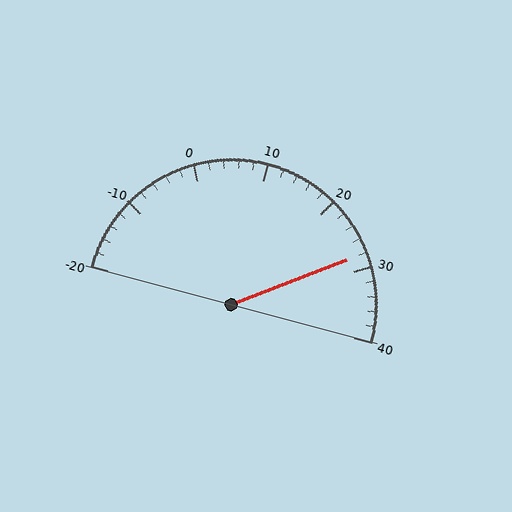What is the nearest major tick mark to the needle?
The nearest major tick mark is 30.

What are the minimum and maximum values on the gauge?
The gauge ranges from -20 to 40.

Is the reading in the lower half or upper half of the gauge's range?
The reading is in the upper half of the range (-20 to 40).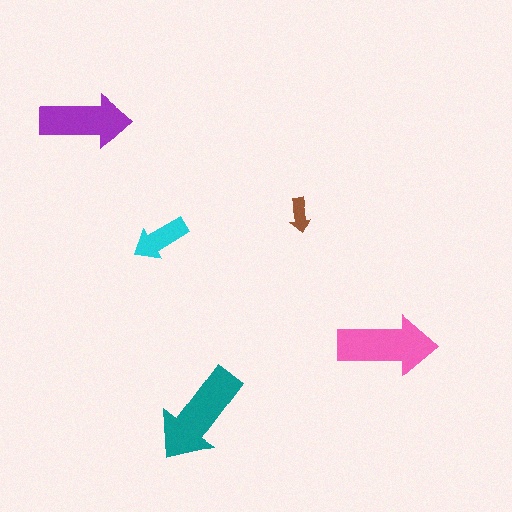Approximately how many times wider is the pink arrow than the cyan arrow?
About 1.5 times wider.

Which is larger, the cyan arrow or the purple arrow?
The purple one.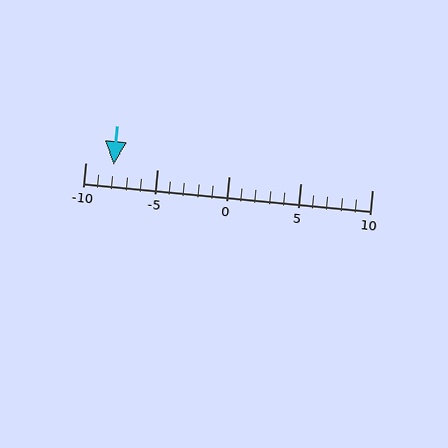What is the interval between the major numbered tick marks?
The major tick marks are spaced 5 units apart.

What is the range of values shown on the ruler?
The ruler shows values from -10 to 10.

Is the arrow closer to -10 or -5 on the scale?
The arrow is closer to -10.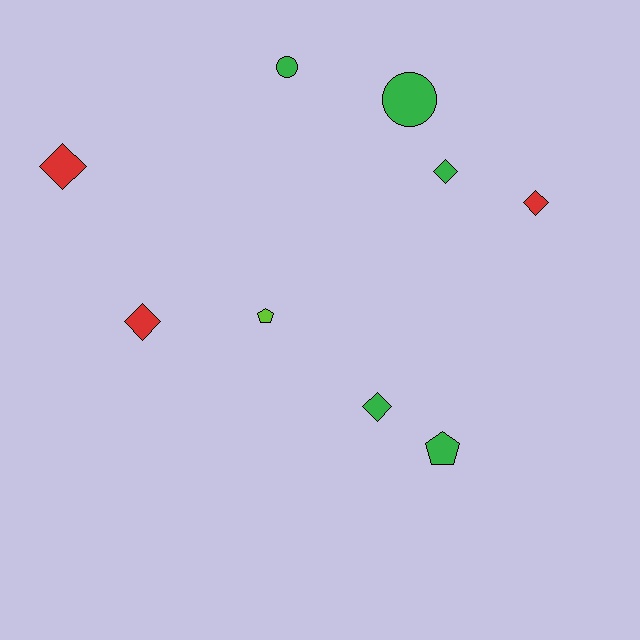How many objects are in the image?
There are 9 objects.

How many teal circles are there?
There are no teal circles.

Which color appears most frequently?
Green, with 5 objects.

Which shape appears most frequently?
Diamond, with 5 objects.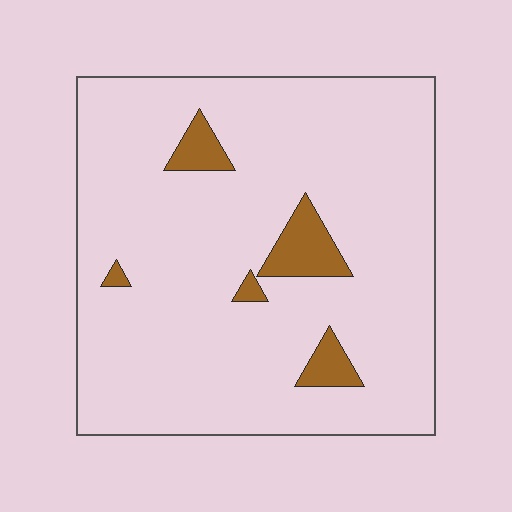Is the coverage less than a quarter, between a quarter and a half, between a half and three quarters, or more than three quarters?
Less than a quarter.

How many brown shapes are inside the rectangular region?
5.